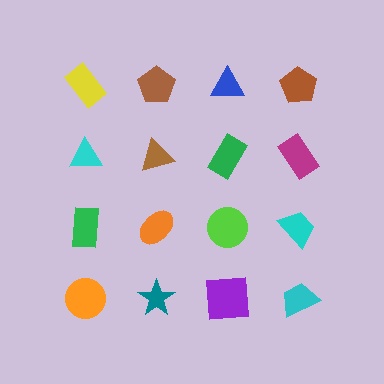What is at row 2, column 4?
A magenta rectangle.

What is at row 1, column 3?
A blue triangle.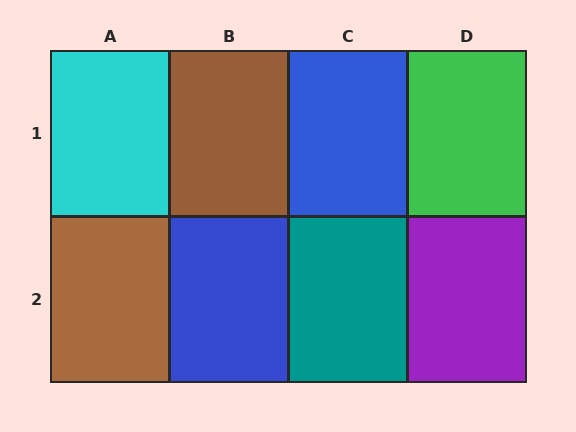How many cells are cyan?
1 cell is cyan.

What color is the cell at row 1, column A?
Cyan.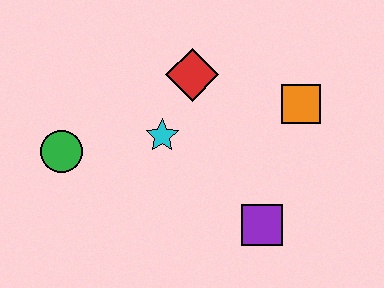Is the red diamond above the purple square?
Yes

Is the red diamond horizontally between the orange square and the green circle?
Yes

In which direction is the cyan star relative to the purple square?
The cyan star is to the left of the purple square.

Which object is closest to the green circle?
The cyan star is closest to the green circle.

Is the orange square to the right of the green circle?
Yes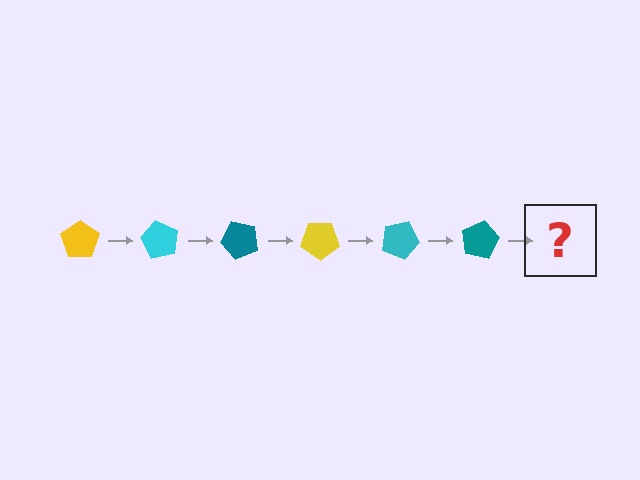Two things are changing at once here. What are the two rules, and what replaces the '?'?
The two rules are that it rotates 60 degrees each step and the color cycles through yellow, cyan, and teal. The '?' should be a yellow pentagon, rotated 360 degrees from the start.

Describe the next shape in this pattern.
It should be a yellow pentagon, rotated 360 degrees from the start.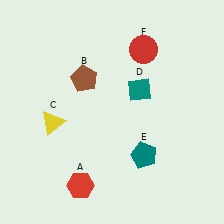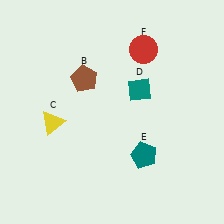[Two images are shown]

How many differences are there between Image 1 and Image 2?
There is 1 difference between the two images.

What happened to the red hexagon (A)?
The red hexagon (A) was removed in Image 2. It was in the bottom-left area of Image 1.